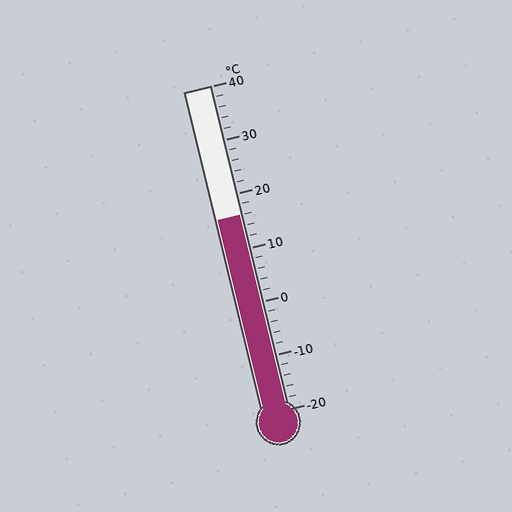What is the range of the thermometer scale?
The thermometer scale ranges from -20°C to 40°C.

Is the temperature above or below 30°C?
The temperature is below 30°C.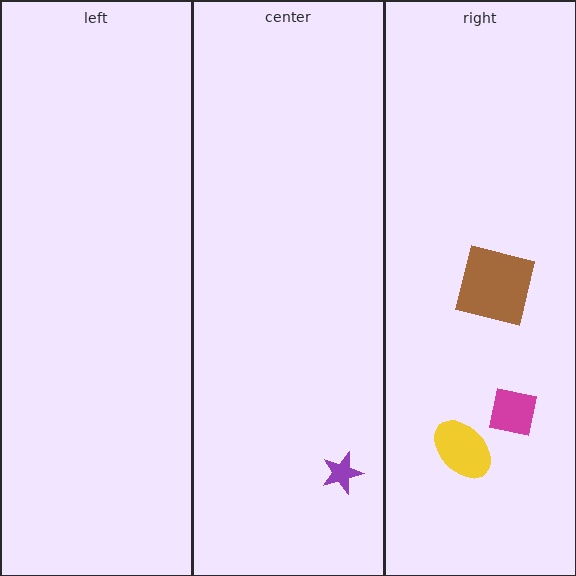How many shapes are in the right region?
4.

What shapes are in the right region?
The magenta square, the lime triangle, the brown square, the yellow ellipse.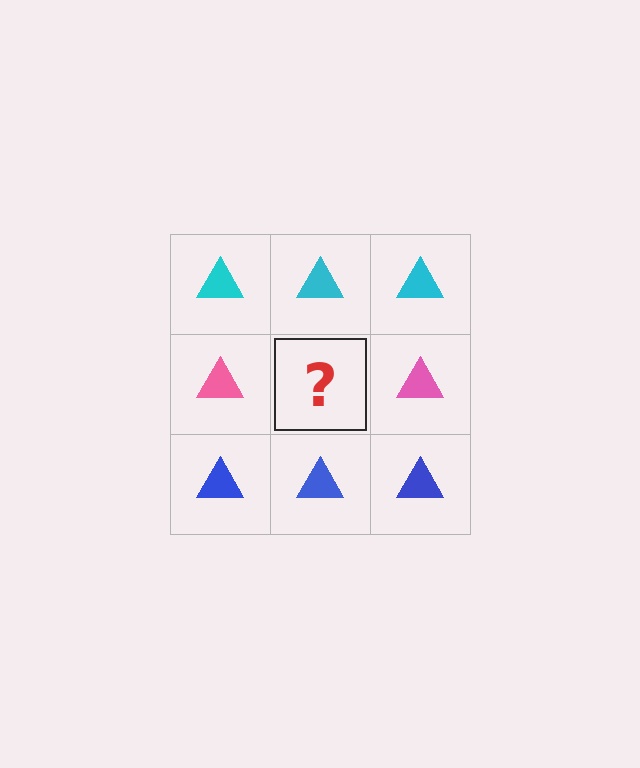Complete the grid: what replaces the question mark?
The question mark should be replaced with a pink triangle.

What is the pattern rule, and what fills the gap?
The rule is that each row has a consistent color. The gap should be filled with a pink triangle.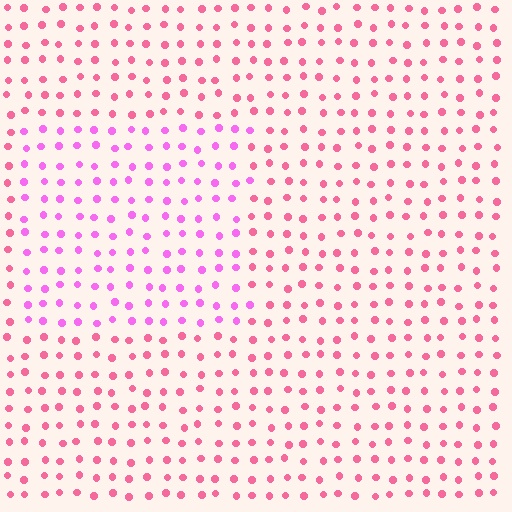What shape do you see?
I see a rectangle.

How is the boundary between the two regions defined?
The boundary is defined purely by a slight shift in hue (about 37 degrees). Spacing, size, and orientation are identical on both sides.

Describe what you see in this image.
The image is filled with small pink elements in a uniform arrangement. A rectangle-shaped region is visible where the elements are tinted to a slightly different hue, forming a subtle color boundary.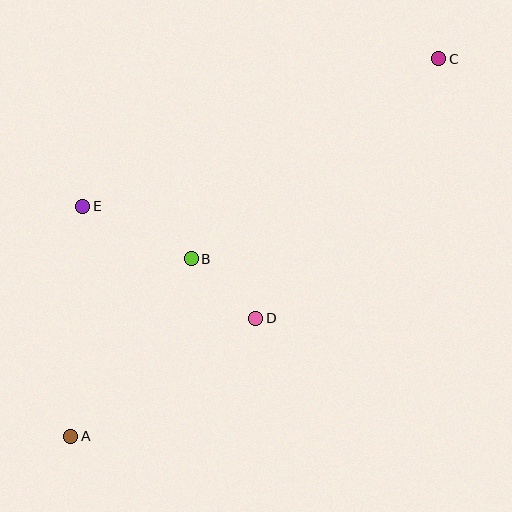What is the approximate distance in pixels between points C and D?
The distance between C and D is approximately 318 pixels.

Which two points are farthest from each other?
Points A and C are farthest from each other.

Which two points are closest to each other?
Points B and D are closest to each other.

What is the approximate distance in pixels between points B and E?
The distance between B and E is approximately 121 pixels.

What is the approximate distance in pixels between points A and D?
The distance between A and D is approximately 219 pixels.